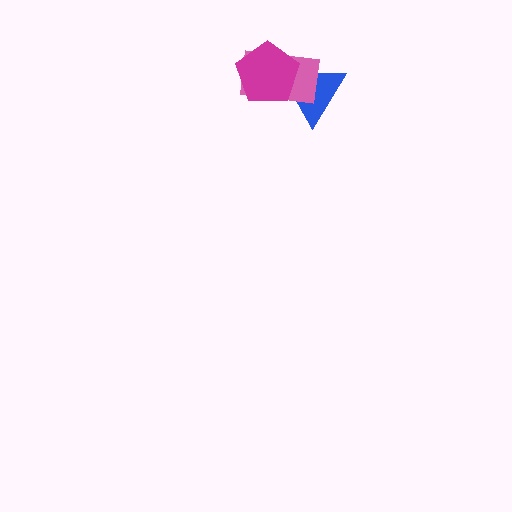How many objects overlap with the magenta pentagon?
2 objects overlap with the magenta pentagon.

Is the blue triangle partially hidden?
Yes, it is partially covered by another shape.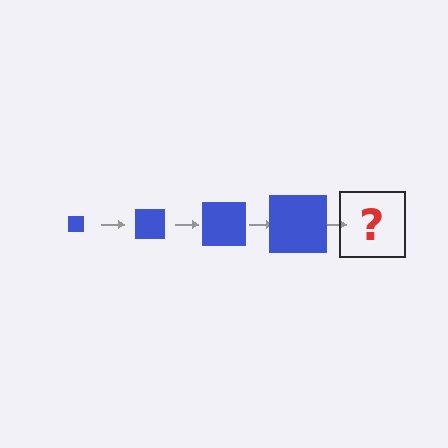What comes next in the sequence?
The next element should be a blue square, larger than the previous one.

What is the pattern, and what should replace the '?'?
The pattern is that the square gets progressively larger each step. The '?' should be a blue square, larger than the previous one.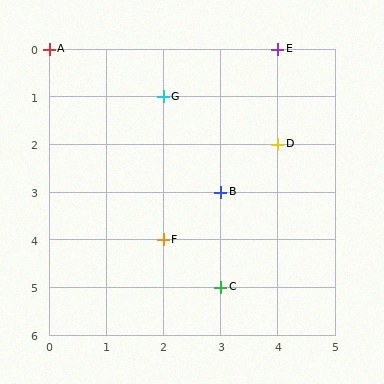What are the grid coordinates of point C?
Point C is at grid coordinates (3, 5).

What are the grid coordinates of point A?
Point A is at grid coordinates (0, 0).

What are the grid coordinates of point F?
Point F is at grid coordinates (2, 4).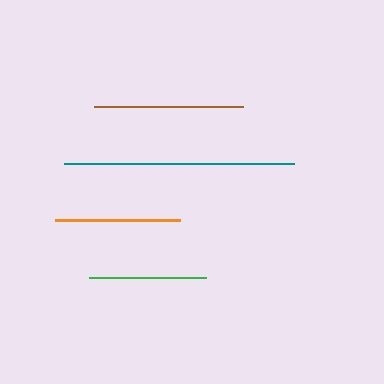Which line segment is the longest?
The teal line is the longest at approximately 230 pixels.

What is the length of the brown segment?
The brown segment is approximately 149 pixels long.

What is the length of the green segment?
The green segment is approximately 118 pixels long.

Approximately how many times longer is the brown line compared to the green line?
The brown line is approximately 1.3 times the length of the green line.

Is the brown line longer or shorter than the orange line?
The brown line is longer than the orange line.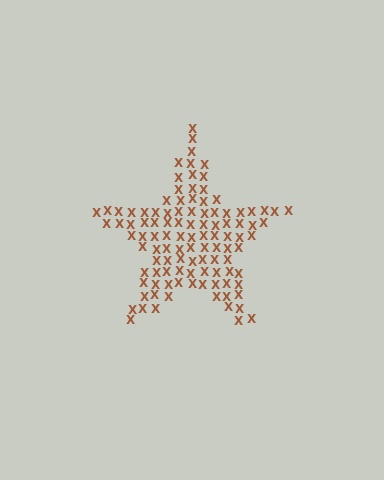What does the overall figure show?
The overall figure shows a star.